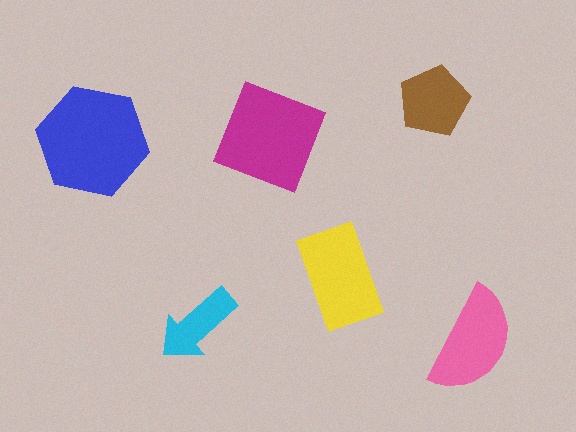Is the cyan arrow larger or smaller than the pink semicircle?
Smaller.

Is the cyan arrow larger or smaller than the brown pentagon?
Smaller.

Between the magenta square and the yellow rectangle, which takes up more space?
The magenta square.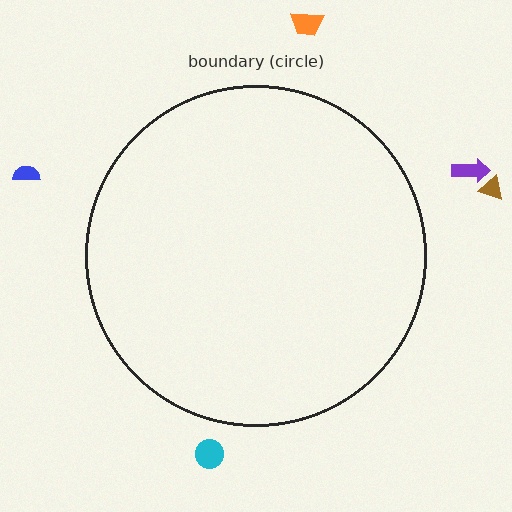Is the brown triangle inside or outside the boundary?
Outside.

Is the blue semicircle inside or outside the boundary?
Outside.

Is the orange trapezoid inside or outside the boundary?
Outside.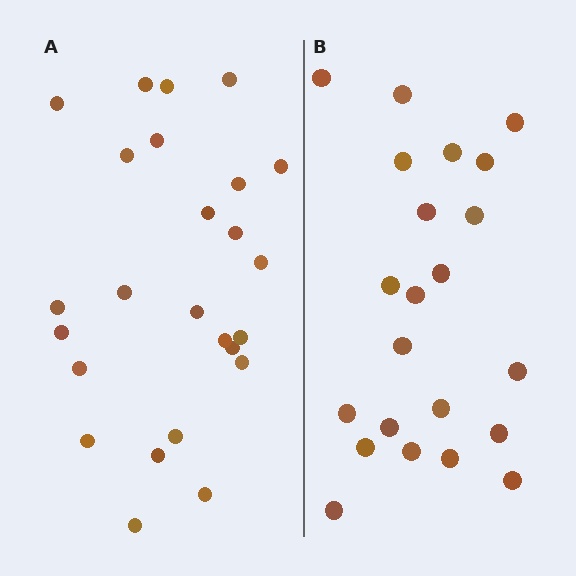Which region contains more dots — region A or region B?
Region A (the left region) has more dots.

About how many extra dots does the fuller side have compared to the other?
Region A has just a few more — roughly 2 or 3 more dots than region B.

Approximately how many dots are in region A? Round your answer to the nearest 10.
About 20 dots. (The exact count is 25, which rounds to 20.)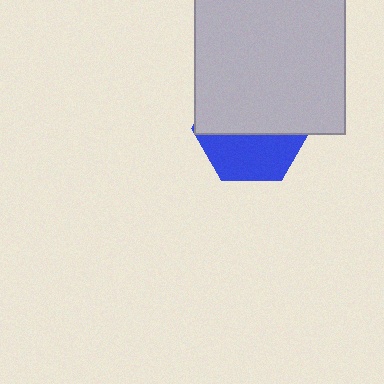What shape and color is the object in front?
The object in front is a light gray square.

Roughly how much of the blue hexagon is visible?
A small part of it is visible (roughly 42%).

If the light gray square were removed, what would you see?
You would see the complete blue hexagon.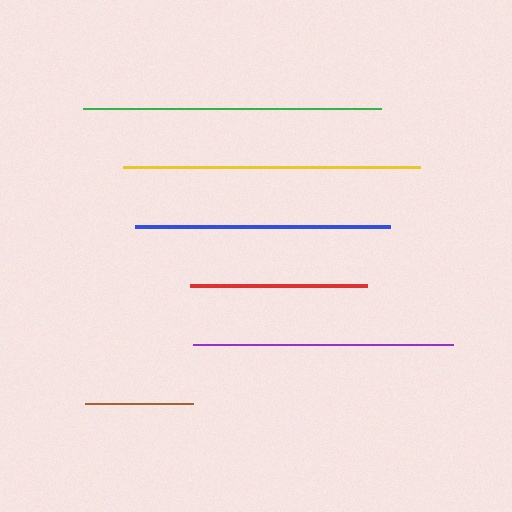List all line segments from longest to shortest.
From longest to shortest: green, yellow, purple, blue, red, brown.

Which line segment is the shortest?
The brown line is the shortest at approximately 108 pixels.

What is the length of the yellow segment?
The yellow segment is approximately 296 pixels long.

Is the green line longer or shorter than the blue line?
The green line is longer than the blue line.